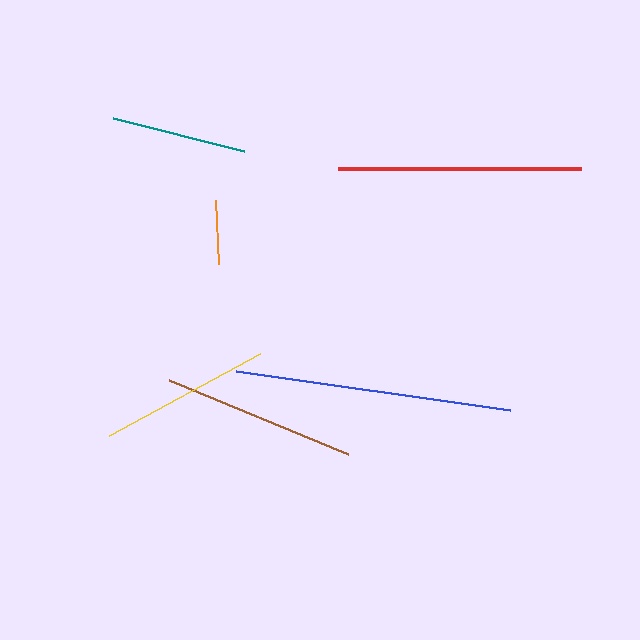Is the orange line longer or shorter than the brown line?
The brown line is longer than the orange line.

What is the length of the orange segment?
The orange segment is approximately 65 pixels long.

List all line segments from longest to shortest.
From longest to shortest: blue, red, brown, yellow, teal, orange.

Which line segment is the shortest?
The orange line is the shortest at approximately 65 pixels.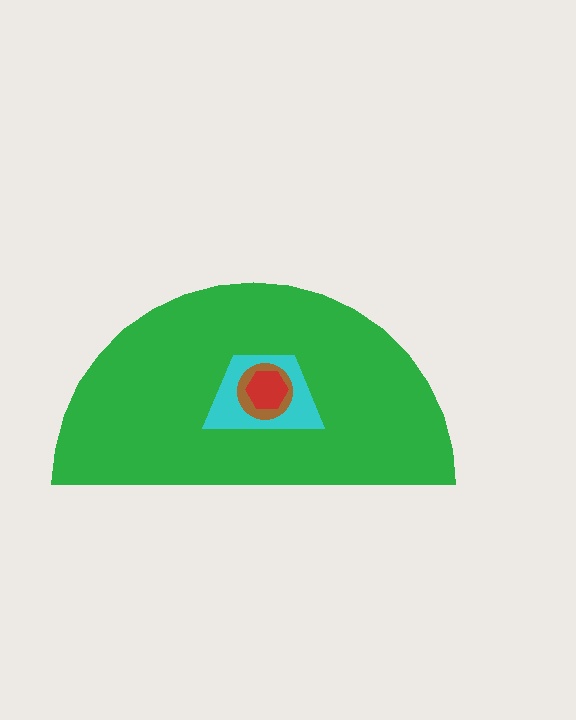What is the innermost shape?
The red hexagon.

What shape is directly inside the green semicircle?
The cyan trapezoid.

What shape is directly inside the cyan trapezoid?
The brown circle.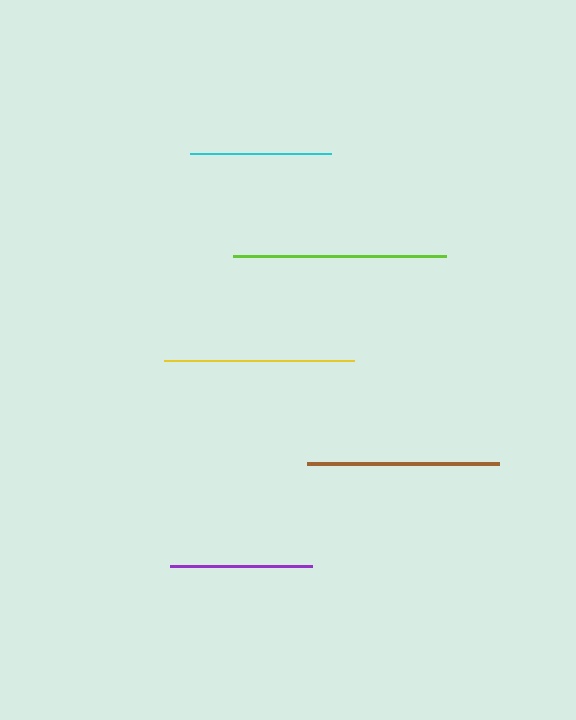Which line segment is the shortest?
The cyan line is the shortest at approximately 141 pixels.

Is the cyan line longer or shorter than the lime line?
The lime line is longer than the cyan line.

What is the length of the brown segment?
The brown segment is approximately 192 pixels long.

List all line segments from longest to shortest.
From longest to shortest: lime, brown, yellow, purple, cyan.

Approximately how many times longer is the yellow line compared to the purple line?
The yellow line is approximately 1.3 times the length of the purple line.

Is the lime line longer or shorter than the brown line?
The lime line is longer than the brown line.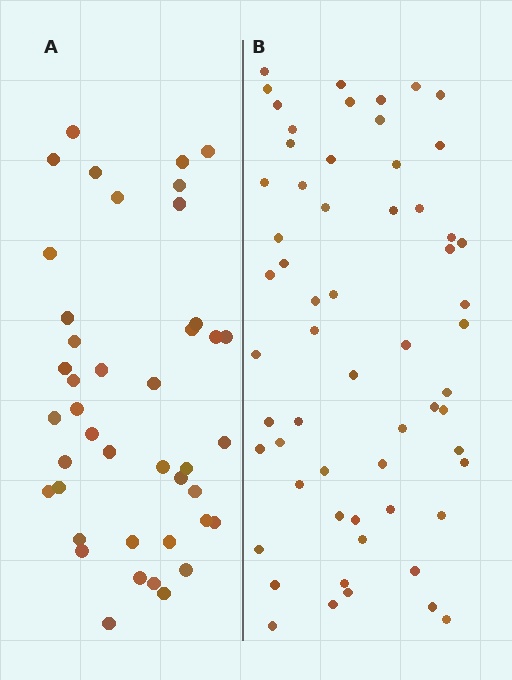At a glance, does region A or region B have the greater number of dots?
Region B (the right region) has more dots.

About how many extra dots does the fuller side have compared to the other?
Region B has approximately 20 more dots than region A.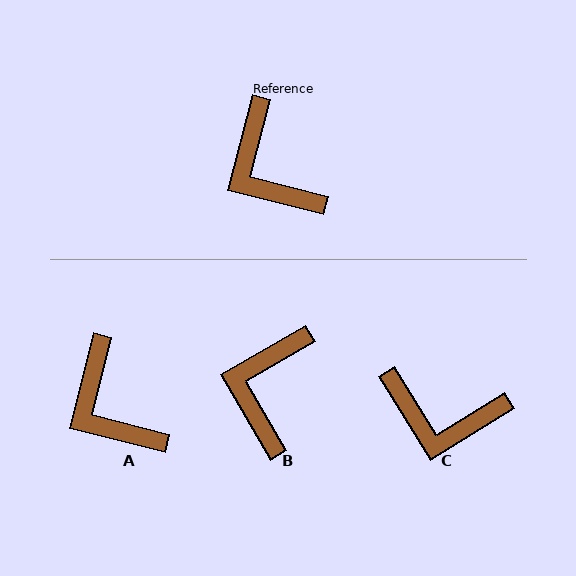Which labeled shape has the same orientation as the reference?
A.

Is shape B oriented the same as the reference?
No, it is off by about 46 degrees.